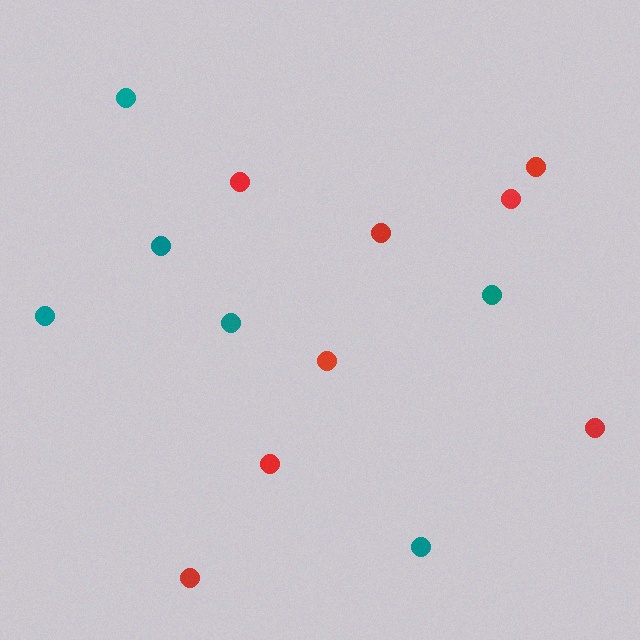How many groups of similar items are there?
There are 2 groups: one group of red circles (8) and one group of teal circles (6).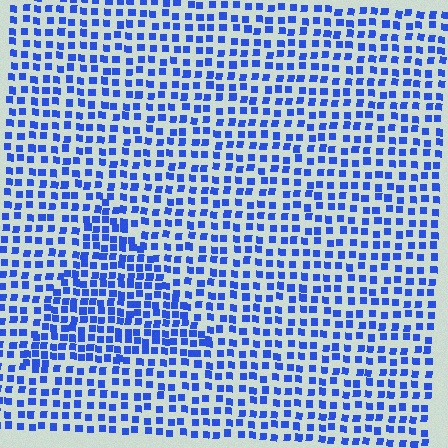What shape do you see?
I see a triangle.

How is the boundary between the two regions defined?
The boundary is defined by a change in element density (approximately 1.6x ratio). All elements are the same color, size, and shape.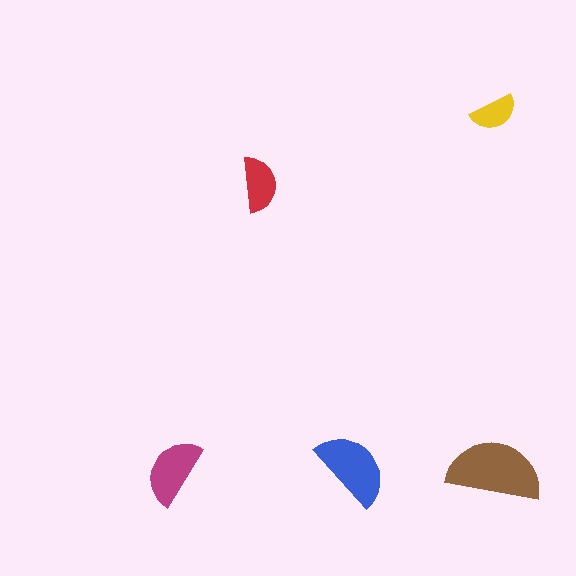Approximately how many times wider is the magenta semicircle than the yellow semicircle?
About 1.5 times wider.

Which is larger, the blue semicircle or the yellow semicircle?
The blue one.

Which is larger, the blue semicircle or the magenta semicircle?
The blue one.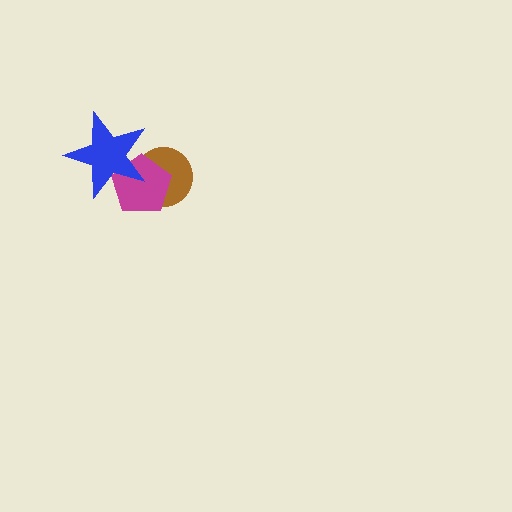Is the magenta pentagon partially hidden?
Yes, it is partially covered by another shape.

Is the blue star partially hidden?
No, no other shape covers it.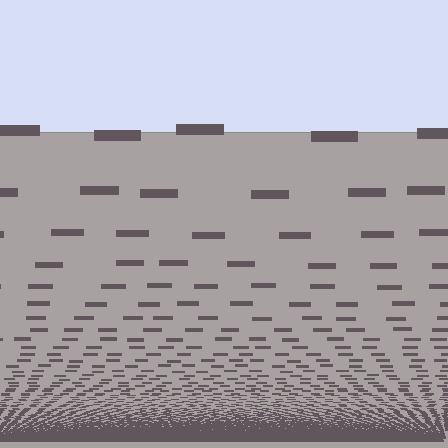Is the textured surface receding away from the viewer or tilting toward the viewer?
The surface appears to tilt toward the viewer. Texture elements get larger and sparser toward the top.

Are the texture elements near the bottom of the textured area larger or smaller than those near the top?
Smaller. The gradient is inverted — elements near the bottom are smaller and denser.